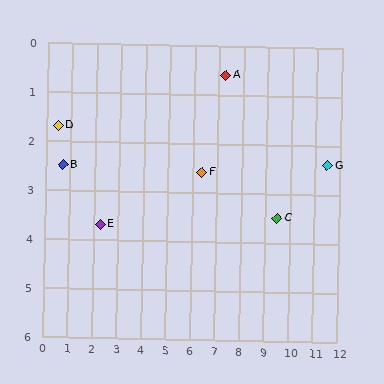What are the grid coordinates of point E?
Point E is at approximately (2.3, 3.7).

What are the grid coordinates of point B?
Point B is at approximately (0.7, 2.5).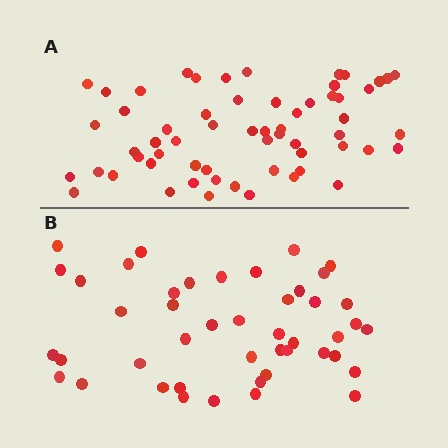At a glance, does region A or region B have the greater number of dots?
Region A (the top region) has more dots.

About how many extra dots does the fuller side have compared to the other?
Region A has approximately 15 more dots than region B.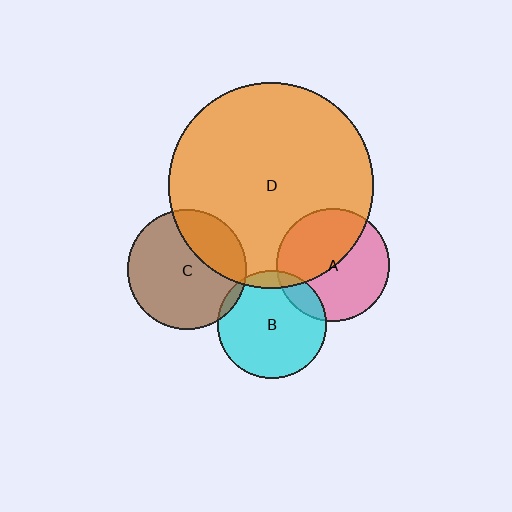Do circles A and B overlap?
Yes.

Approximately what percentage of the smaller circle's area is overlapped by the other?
Approximately 15%.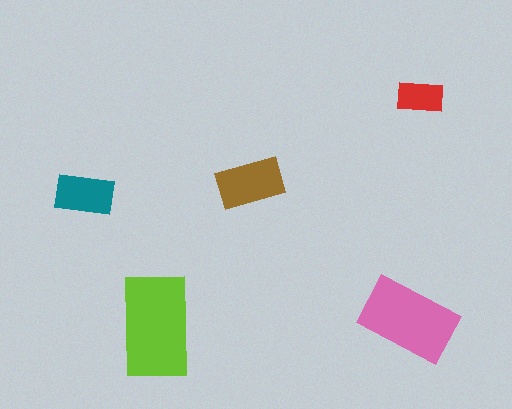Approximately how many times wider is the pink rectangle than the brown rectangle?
About 1.5 times wider.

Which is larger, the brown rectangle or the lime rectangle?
The lime one.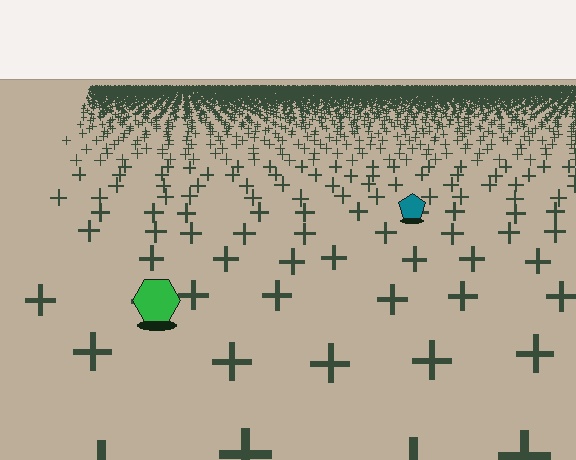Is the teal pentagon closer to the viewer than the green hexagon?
No. The green hexagon is closer — you can tell from the texture gradient: the ground texture is coarser near it.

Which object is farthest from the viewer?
The teal pentagon is farthest from the viewer. It appears smaller and the ground texture around it is denser.